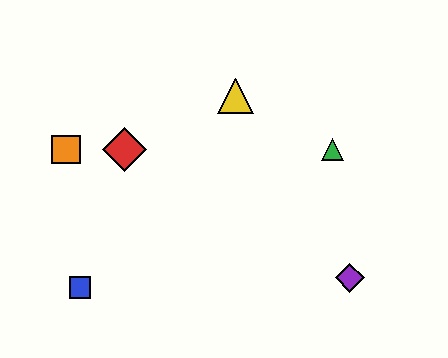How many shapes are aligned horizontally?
3 shapes (the red diamond, the green triangle, the orange square) are aligned horizontally.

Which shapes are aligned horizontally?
The red diamond, the green triangle, the orange square are aligned horizontally.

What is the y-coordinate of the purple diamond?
The purple diamond is at y≈278.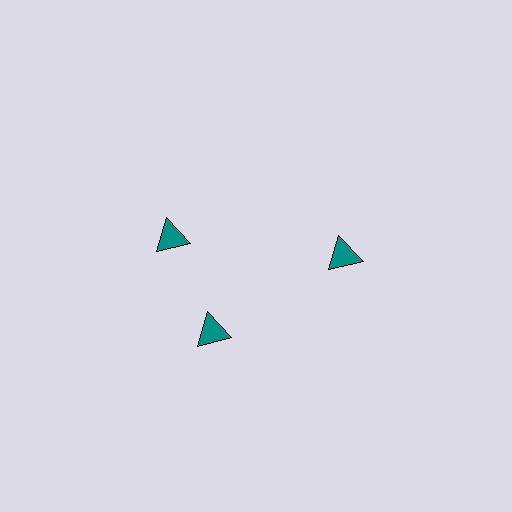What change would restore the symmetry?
The symmetry would be restored by rotating it back into even spacing with its neighbors so that all 3 triangles sit at equal angles and equal distance from the center.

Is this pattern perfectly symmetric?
No. The 3 teal triangles are arranged in a ring, but one element near the 11 o'clock position is rotated out of alignment along the ring, breaking the 3-fold rotational symmetry.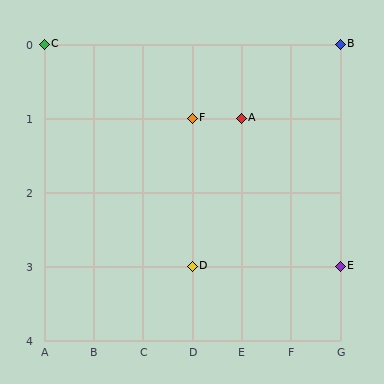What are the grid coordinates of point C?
Point C is at grid coordinates (A, 0).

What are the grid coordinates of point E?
Point E is at grid coordinates (G, 3).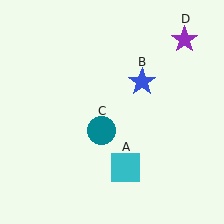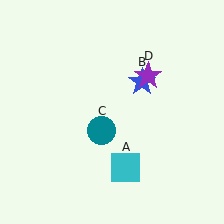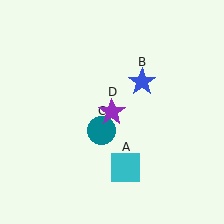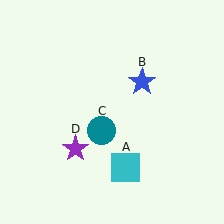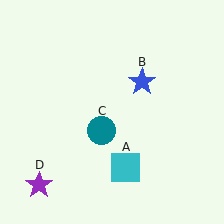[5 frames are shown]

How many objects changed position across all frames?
1 object changed position: purple star (object D).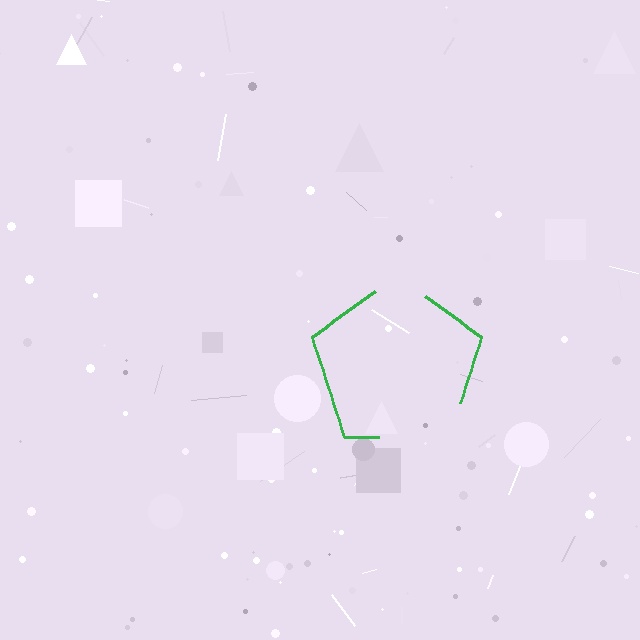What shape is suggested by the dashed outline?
The dashed outline suggests a pentagon.